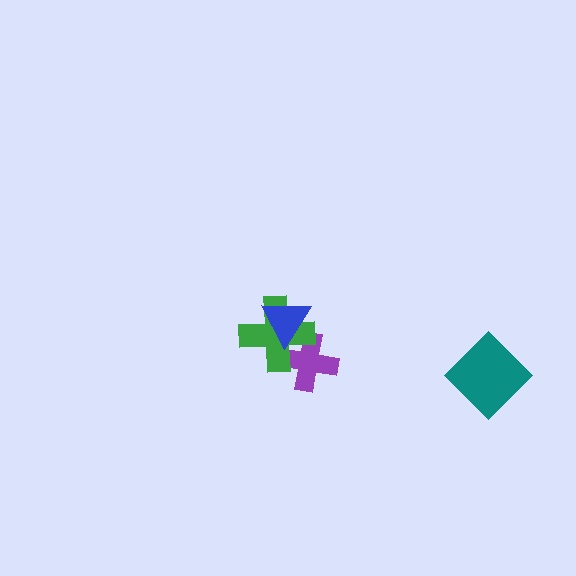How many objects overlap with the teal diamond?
0 objects overlap with the teal diamond.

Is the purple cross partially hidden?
Yes, it is partially covered by another shape.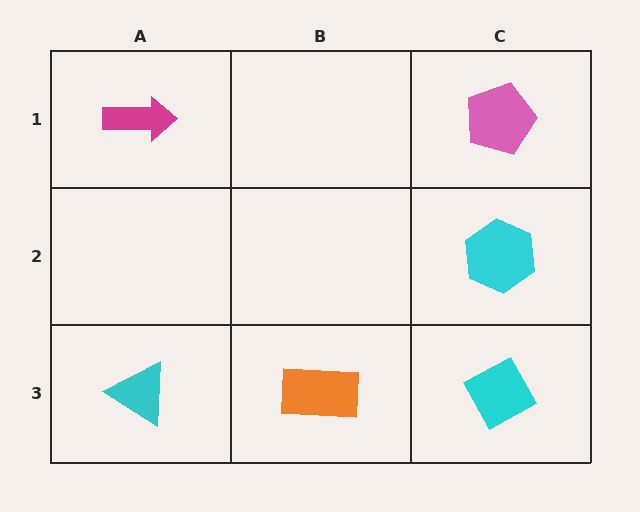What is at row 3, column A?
A cyan triangle.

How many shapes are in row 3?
3 shapes.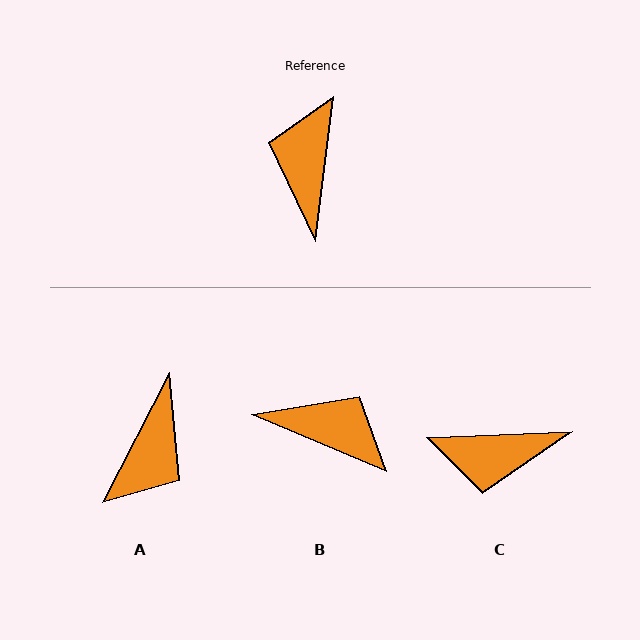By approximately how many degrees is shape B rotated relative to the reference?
Approximately 106 degrees clockwise.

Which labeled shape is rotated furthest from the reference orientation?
A, about 160 degrees away.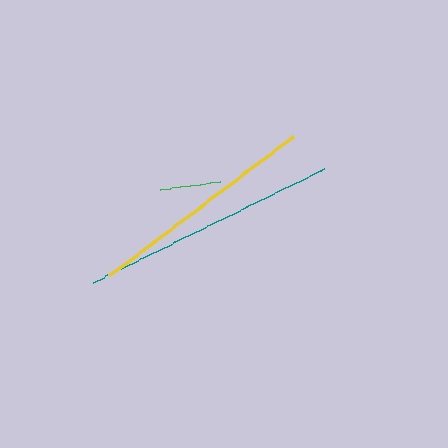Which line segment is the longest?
The teal line is the longest at approximately 259 pixels.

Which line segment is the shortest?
The green line is the shortest at approximately 60 pixels.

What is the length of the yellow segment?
The yellow segment is approximately 230 pixels long.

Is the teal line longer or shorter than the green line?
The teal line is longer than the green line.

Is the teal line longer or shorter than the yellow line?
The teal line is longer than the yellow line.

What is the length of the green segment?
The green segment is approximately 60 pixels long.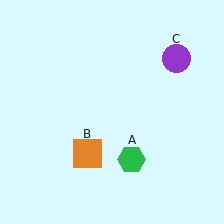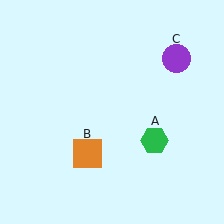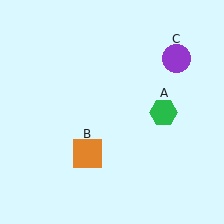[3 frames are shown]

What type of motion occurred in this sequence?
The green hexagon (object A) rotated counterclockwise around the center of the scene.